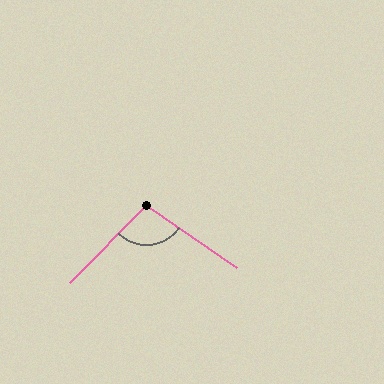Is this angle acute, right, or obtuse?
It is obtuse.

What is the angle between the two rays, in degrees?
Approximately 100 degrees.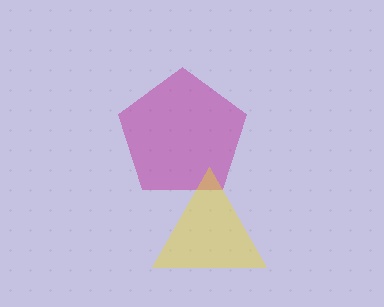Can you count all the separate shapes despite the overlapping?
Yes, there are 2 separate shapes.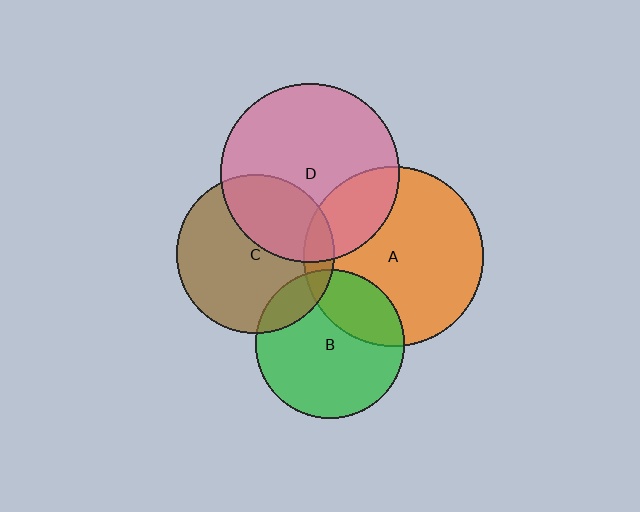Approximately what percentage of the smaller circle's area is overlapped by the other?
Approximately 30%.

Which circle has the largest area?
Circle A (orange).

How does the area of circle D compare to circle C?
Approximately 1.3 times.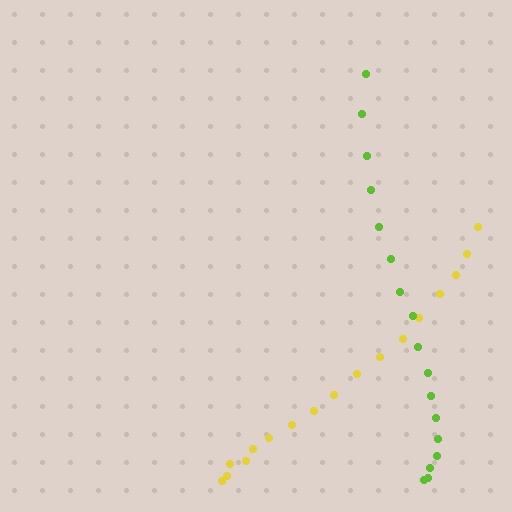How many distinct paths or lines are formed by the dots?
There are 2 distinct paths.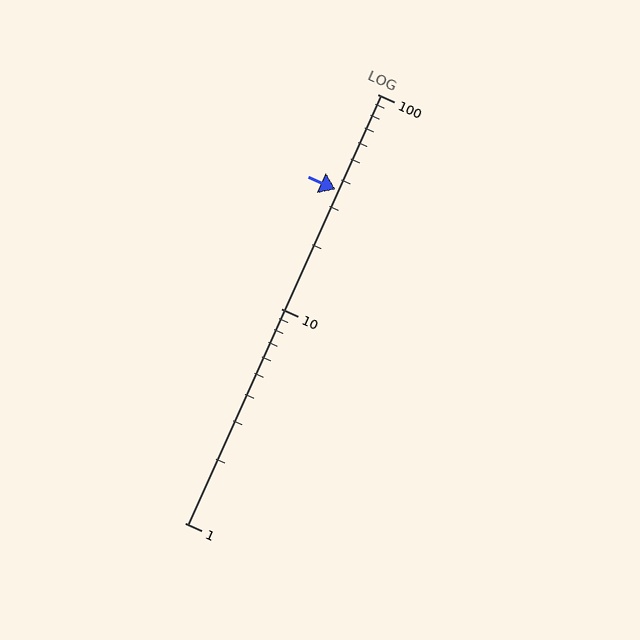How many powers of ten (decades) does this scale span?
The scale spans 2 decades, from 1 to 100.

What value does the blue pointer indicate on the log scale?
The pointer indicates approximately 36.